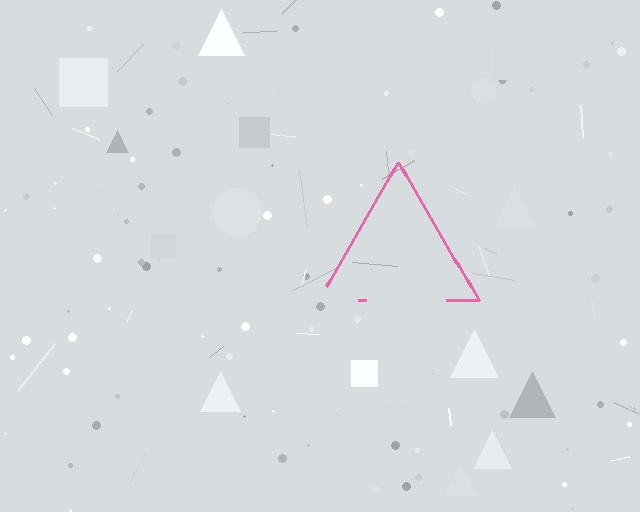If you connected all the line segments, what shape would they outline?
They would outline a triangle.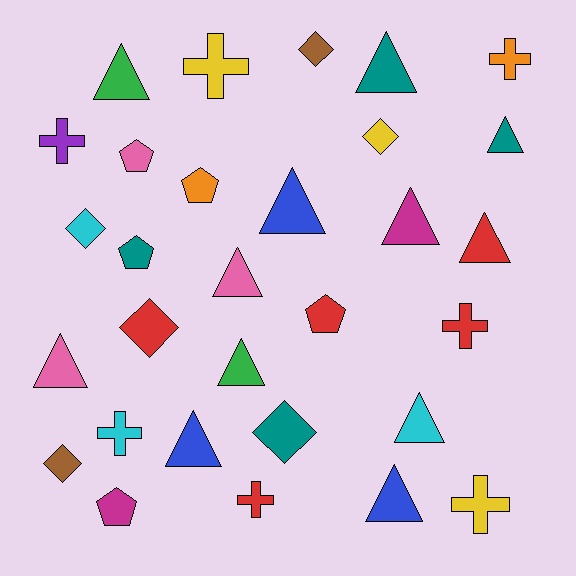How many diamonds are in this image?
There are 6 diamonds.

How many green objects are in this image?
There are 2 green objects.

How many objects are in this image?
There are 30 objects.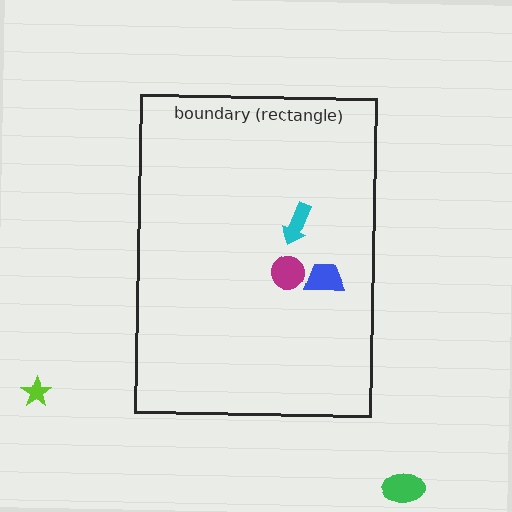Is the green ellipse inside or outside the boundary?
Outside.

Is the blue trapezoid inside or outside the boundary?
Inside.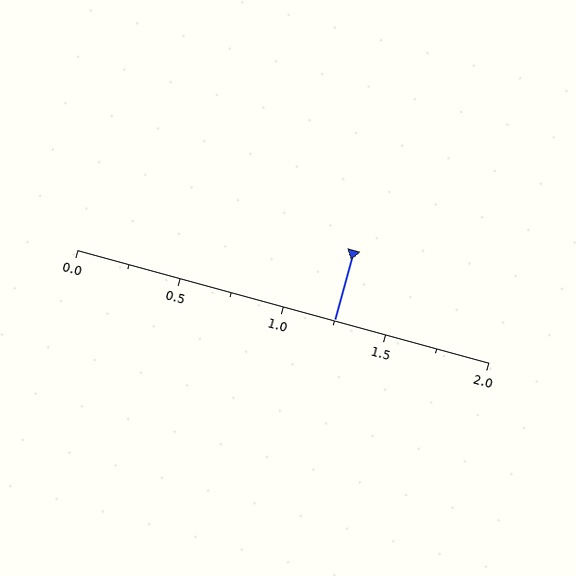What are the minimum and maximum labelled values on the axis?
The axis runs from 0.0 to 2.0.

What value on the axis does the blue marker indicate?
The marker indicates approximately 1.25.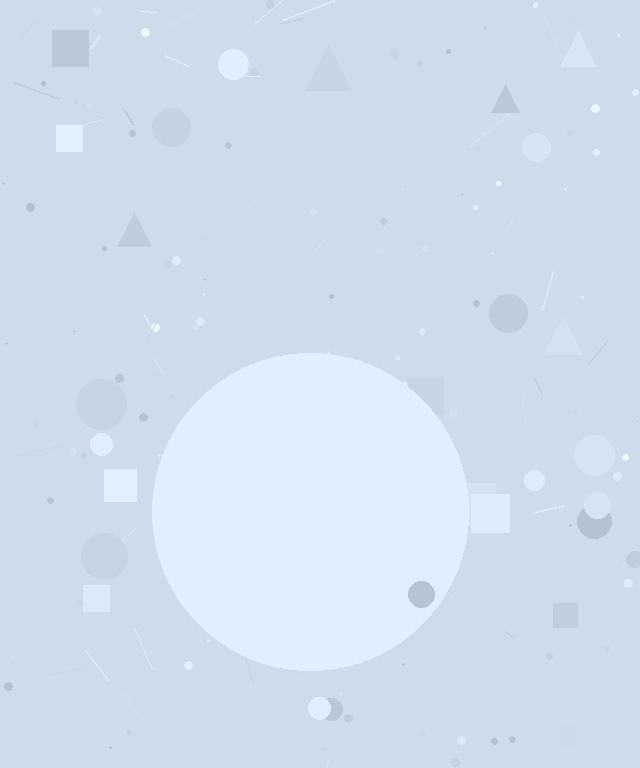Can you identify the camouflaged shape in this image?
The camouflaged shape is a circle.